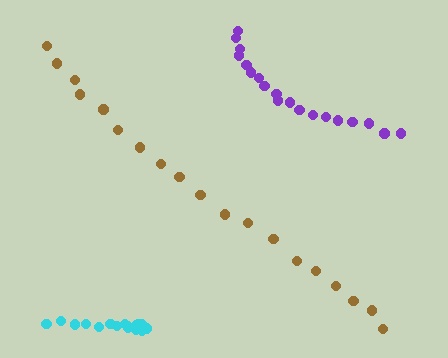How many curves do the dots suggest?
There are 3 distinct paths.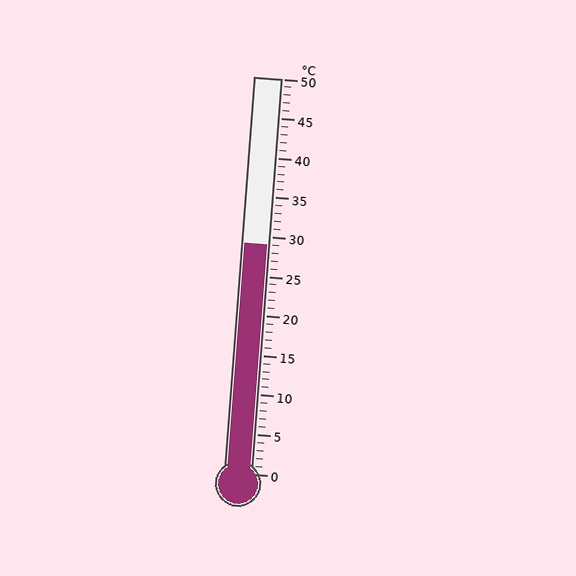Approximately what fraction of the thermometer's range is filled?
The thermometer is filled to approximately 60% of its range.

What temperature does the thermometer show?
The thermometer shows approximately 29°C.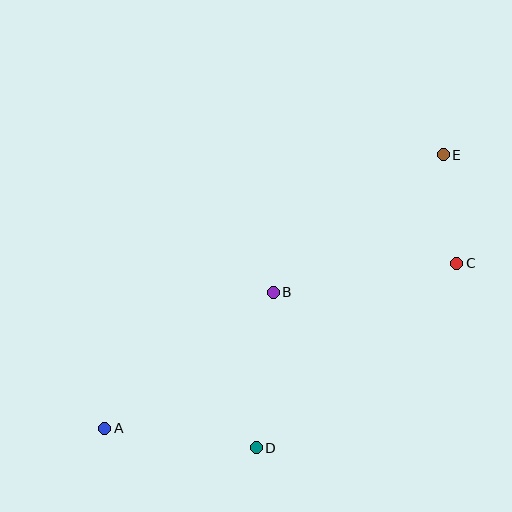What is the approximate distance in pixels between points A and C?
The distance between A and C is approximately 389 pixels.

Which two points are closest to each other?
Points C and E are closest to each other.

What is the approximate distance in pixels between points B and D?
The distance between B and D is approximately 156 pixels.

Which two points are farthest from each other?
Points A and E are farthest from each other.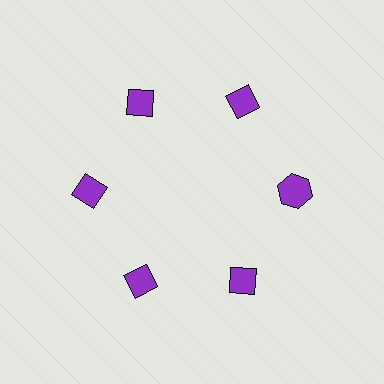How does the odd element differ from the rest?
It has a different shape: hexagon instead of diamond.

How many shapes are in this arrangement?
There are 6 shapes arranged in a ring pattern.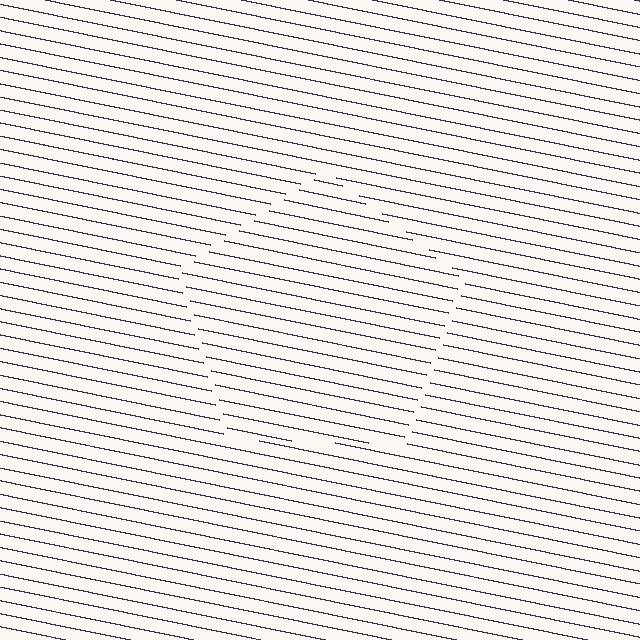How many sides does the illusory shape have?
5 sides — the line-ends trace a pentagon.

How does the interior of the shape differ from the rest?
The interior of the shape contains the same grating, shifted by half a period — the contour is defined by the phase discontinuity where line-ends from the inner and outer gratings abut.